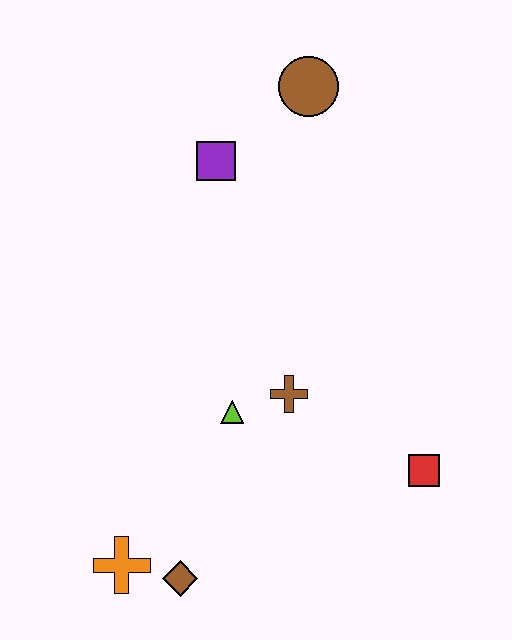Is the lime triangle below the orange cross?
No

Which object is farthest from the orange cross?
The brown circle is farthest from the orange cross.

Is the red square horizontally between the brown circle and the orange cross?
No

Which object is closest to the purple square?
The brown circle is closest to the purple square.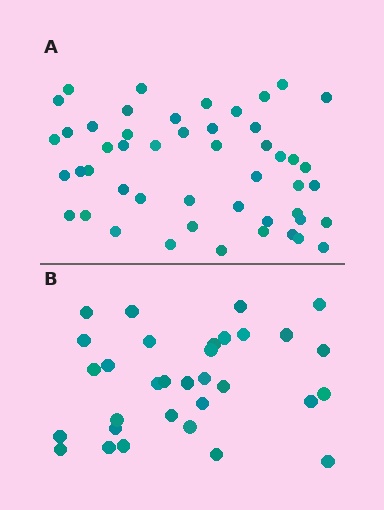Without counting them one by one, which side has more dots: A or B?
Region A (the top region) has more dots.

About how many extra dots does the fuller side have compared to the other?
Region A has approximately 15 more dots than region B.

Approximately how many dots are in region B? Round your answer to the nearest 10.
About 30 dots. (The exact count is 32, which rounds to 30.)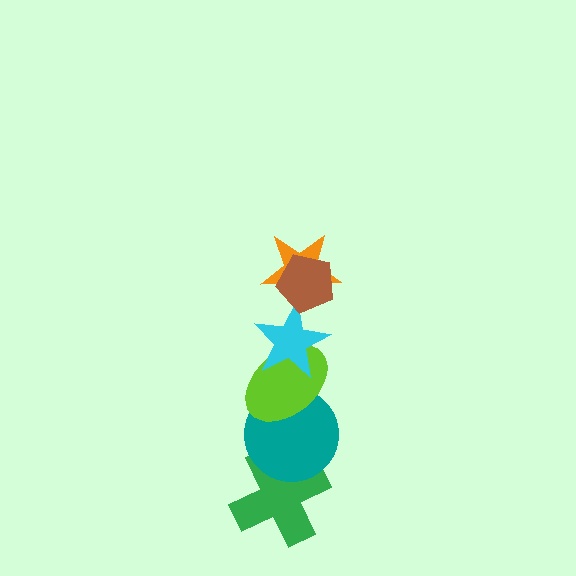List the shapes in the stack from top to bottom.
From top to bottom: the brown pentagon, the orange star, the cyan star, the lime ellipse, the teal circle, the green cross.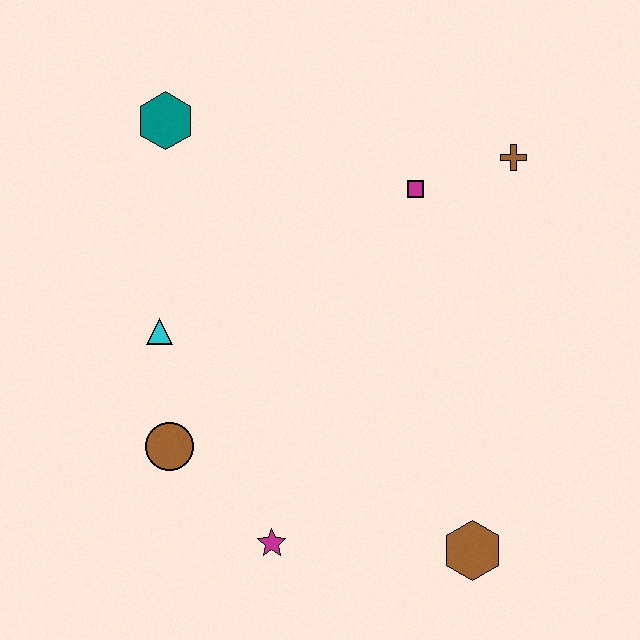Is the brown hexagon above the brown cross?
No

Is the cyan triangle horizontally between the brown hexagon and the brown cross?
No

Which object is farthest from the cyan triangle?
The brown cross is farthest from the cyan triangle.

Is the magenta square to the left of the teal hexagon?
No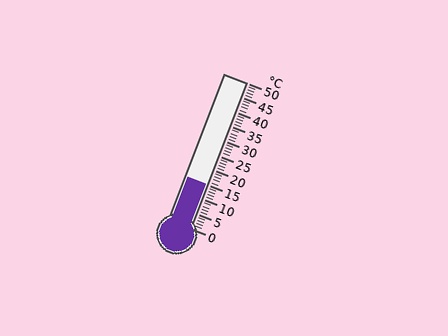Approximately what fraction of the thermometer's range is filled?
The thermometer is filled to approximately 30% of its range.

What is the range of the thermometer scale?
The thermometer scale ranges from 0°C to 50°C.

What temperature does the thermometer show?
The thermometer shows approximately 15°C.